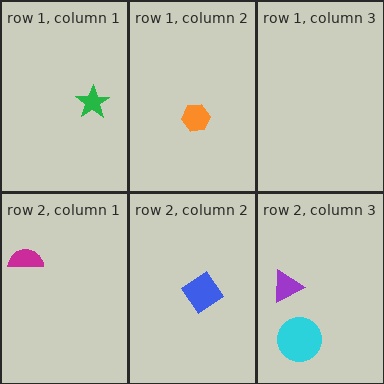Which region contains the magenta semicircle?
The row 2, column 1 region.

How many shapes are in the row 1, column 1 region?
1.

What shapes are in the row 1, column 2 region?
The orange hexagon.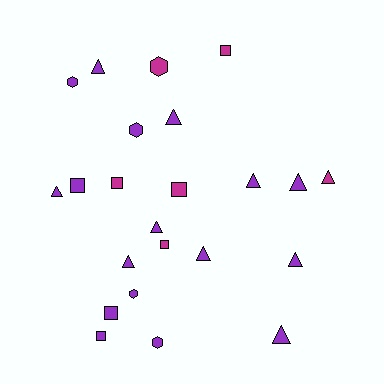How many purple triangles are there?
There are 10 purple triangles.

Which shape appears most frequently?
Triangle, with 11 objects.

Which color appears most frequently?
Purple, with 17 objects.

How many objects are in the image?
There are 23 objects.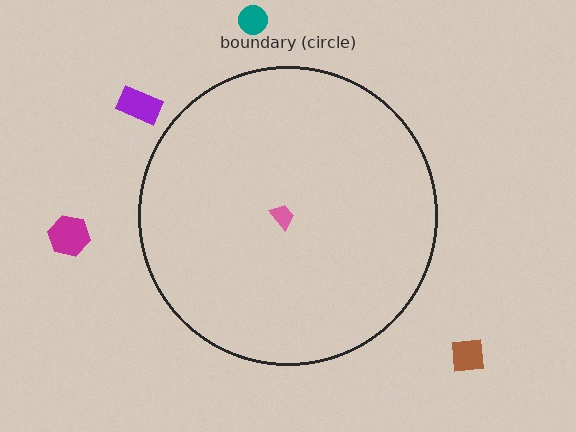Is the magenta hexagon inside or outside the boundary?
Outside.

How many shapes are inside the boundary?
1 inside, 4 outside.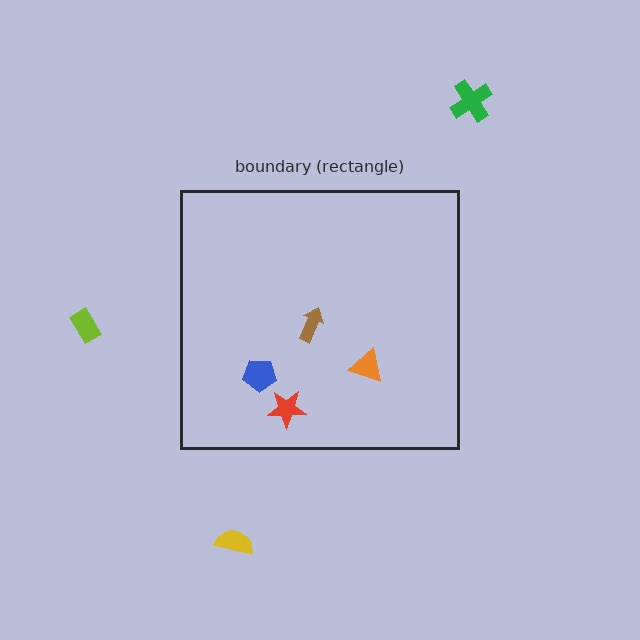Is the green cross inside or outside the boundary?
Outside.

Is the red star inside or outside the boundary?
Inside.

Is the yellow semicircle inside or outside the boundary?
Outside.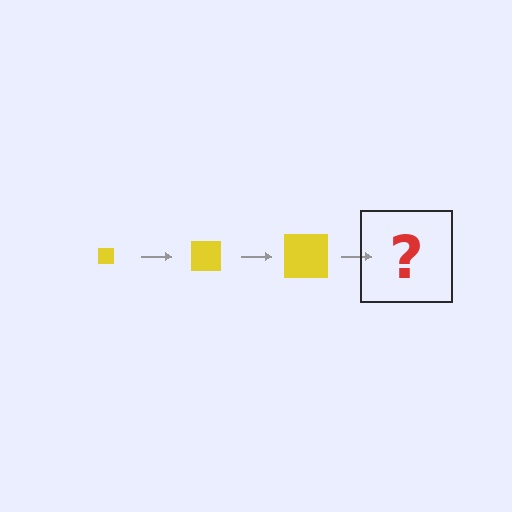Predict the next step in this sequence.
The next step is a yellow square, larger than the previous one.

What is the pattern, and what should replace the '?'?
The pattern is that the square gets progressively larger each step. The '?' should be a yellow square, larger than the previous one.